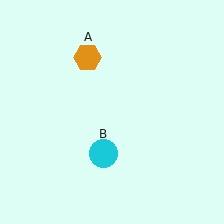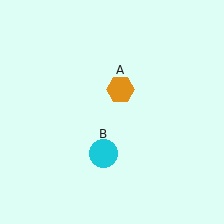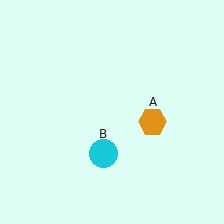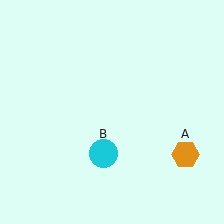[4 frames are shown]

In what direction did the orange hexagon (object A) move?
The orange hexagon (object A) moved down and to the right.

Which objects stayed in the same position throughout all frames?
Cyan circle (object B) remained stationary.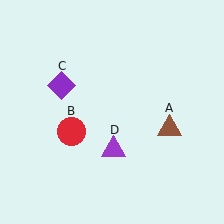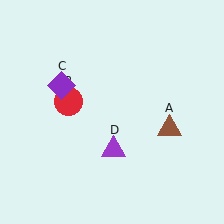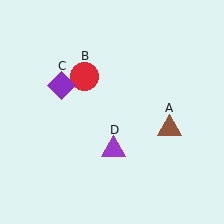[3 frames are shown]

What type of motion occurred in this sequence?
The red circle (object B) rotated clockwise around the center of the scene.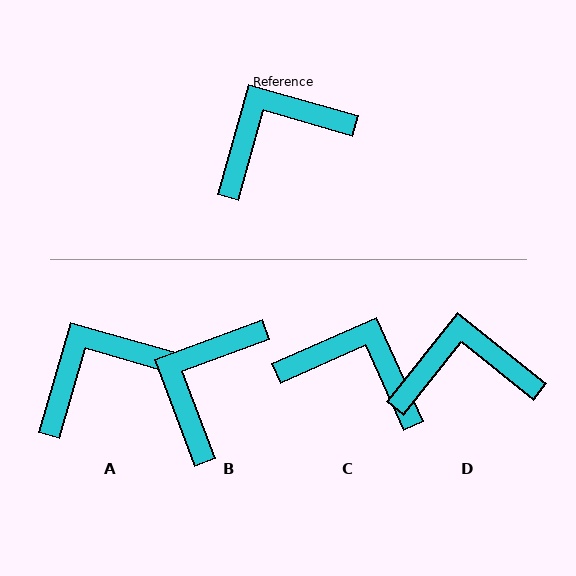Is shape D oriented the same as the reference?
No, it is off by about 23 degrees.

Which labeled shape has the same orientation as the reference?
A.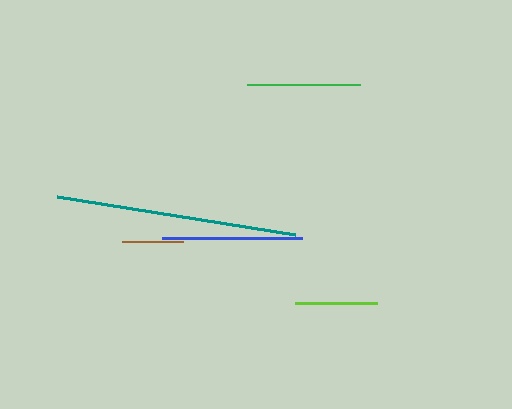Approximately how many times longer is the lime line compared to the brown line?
The lime line is approximately 1.3 times the length of the brown line.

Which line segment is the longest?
The teal line is the longest at approximately 241 pixels.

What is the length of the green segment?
The green segment is approximately 113 pixels long.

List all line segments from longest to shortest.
From longest to shortest: teal, blue, green, lime, brown.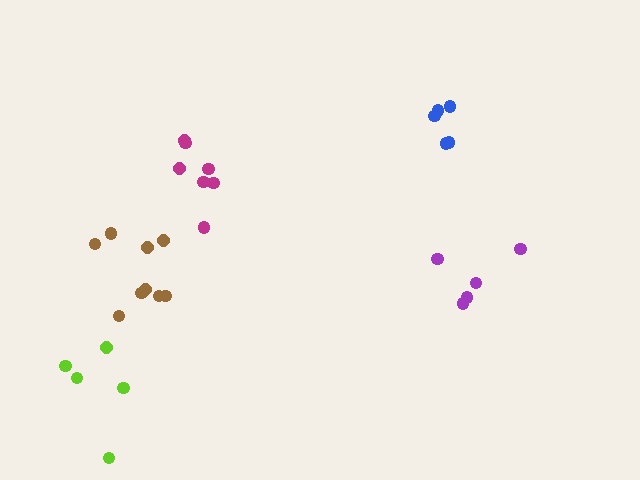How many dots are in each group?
Group 1: 7 dots, Group 2: 5 dots, Group 3: 5 dots, Group 4: 5 dots, Group 5: 9 dots (31 total).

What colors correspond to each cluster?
The clusters are colored: magenta, blue, lime, purple, brown.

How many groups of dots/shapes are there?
There are 5 groups.